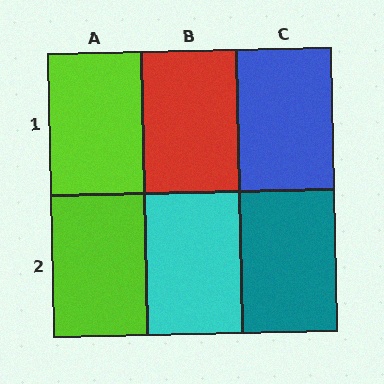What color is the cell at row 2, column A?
Lime.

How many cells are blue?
1 cell is blue.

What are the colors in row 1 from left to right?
Lime, red, blue.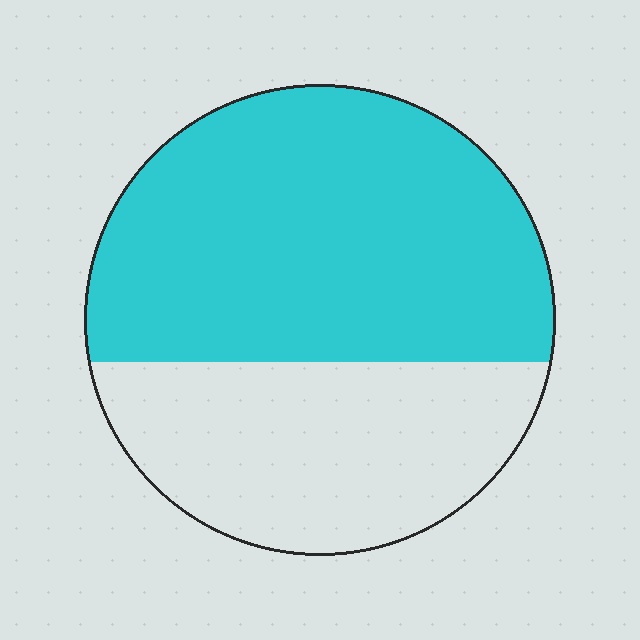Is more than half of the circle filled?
Yes.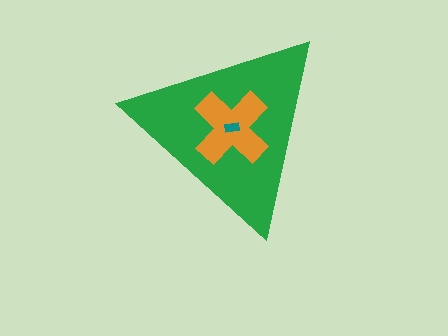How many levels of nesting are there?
3.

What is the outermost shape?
The green triangle.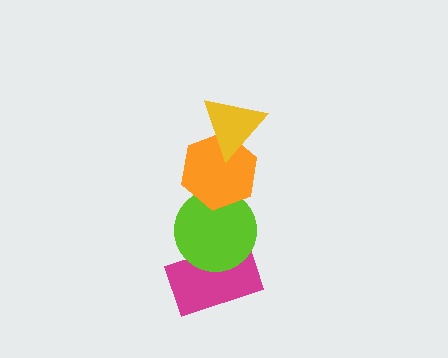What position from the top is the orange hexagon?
The orange hexagon is 2nd from the top.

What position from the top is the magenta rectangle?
The magenta rectangle is 4th from the top.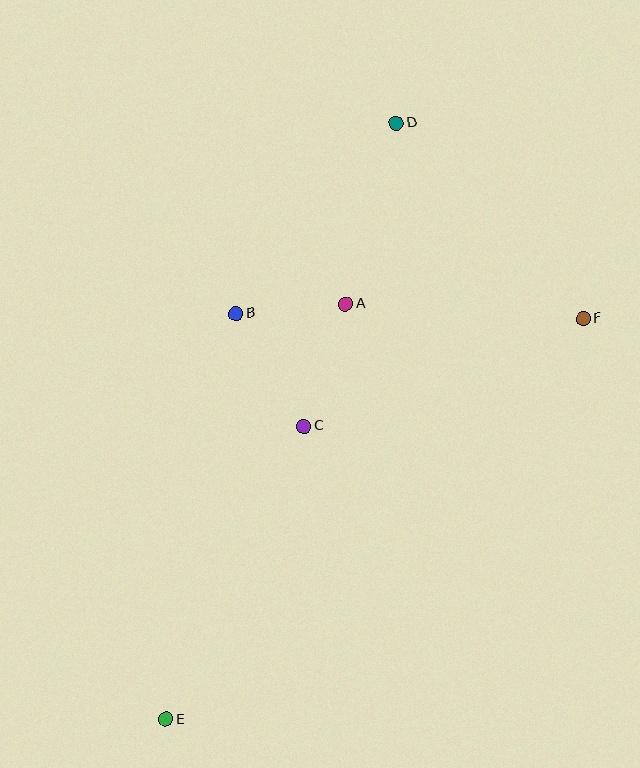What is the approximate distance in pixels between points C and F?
The distance between C and F is approximately 299 pixels.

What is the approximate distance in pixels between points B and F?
The distance between B and F is approximately 347 pixels.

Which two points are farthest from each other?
Points D and E are farthest from each other.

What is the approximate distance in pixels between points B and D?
The distance between B and D is approximately 249 pixels.